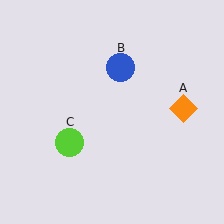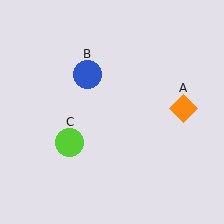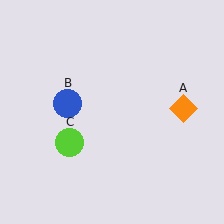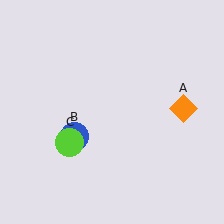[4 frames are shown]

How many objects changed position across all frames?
1 object changed position: blue circle (object B).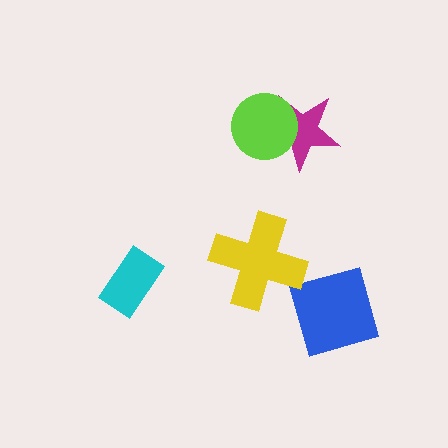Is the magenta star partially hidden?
Yes, it is partially covered by another shape.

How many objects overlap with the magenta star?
1 object overlaps with the magenta star.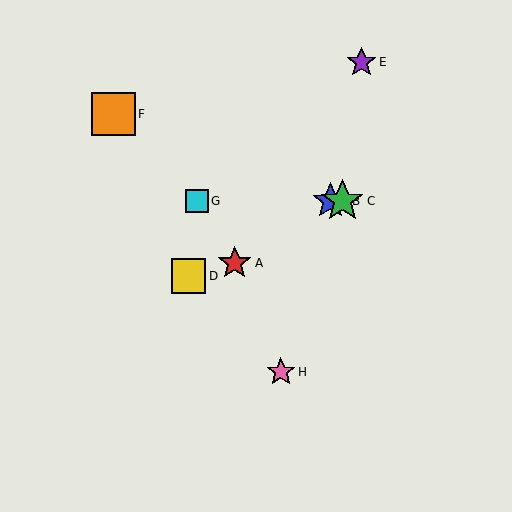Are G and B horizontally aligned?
Yes, both are at y≈201.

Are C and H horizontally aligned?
No, C is at y≈201 and H is at y≈372.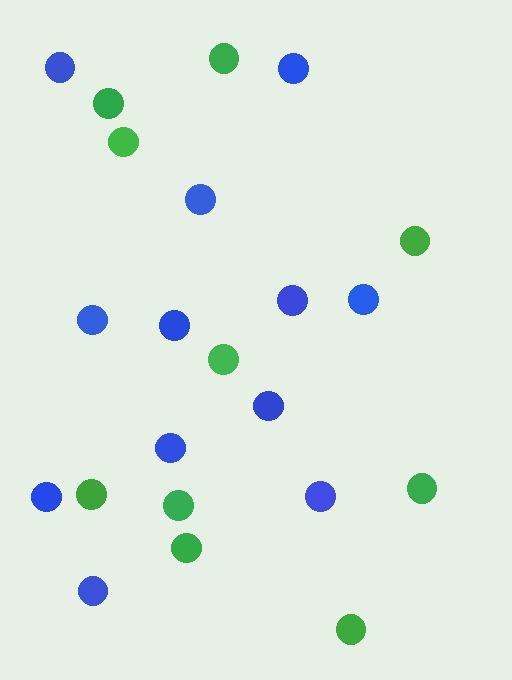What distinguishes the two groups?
There are 2 groups: one group of green circles (10) and one group of blue circles (12).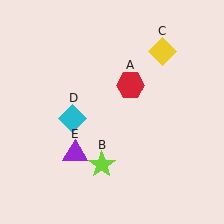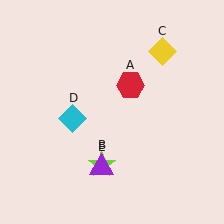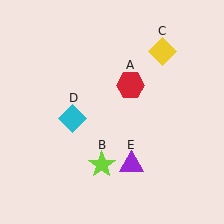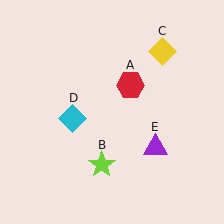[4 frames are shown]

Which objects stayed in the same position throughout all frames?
Red hexagon (object A) and lime star (object B) and yellow diamond (object C) and cyan diamond (object D) remained stationary.